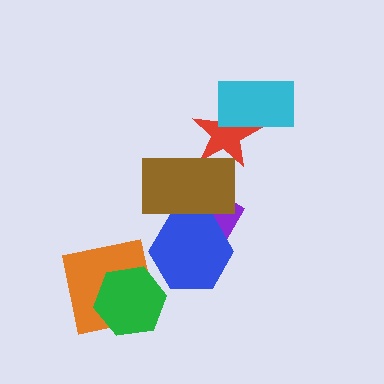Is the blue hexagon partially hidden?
No, no other shape covers it.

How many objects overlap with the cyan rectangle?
1 object overlaps with the cyan rectangle.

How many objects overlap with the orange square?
1 object overlaps with the orange square.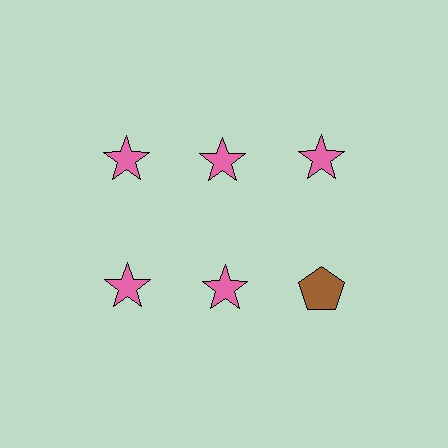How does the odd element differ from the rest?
It differs in both color (brown instead of pink) and shape (pentagon instead of star).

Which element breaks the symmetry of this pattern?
The brown pentagon in the second row, center column breaks the symmetry. All other shapes are pink stars.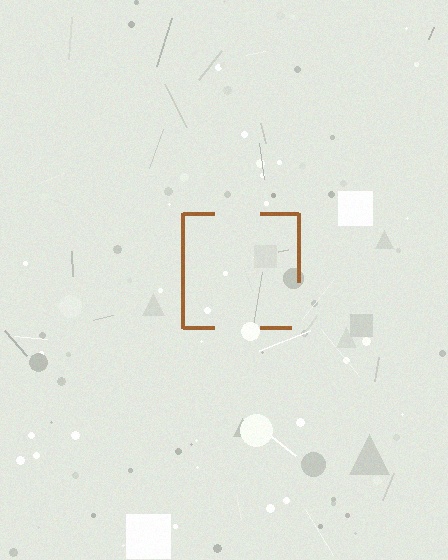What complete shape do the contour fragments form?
The contour fragments form a square.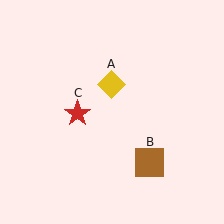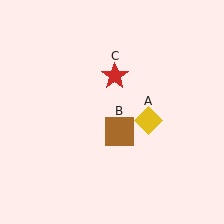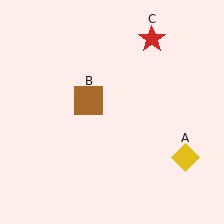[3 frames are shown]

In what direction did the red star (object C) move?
The red star (object C) moved up and to the right.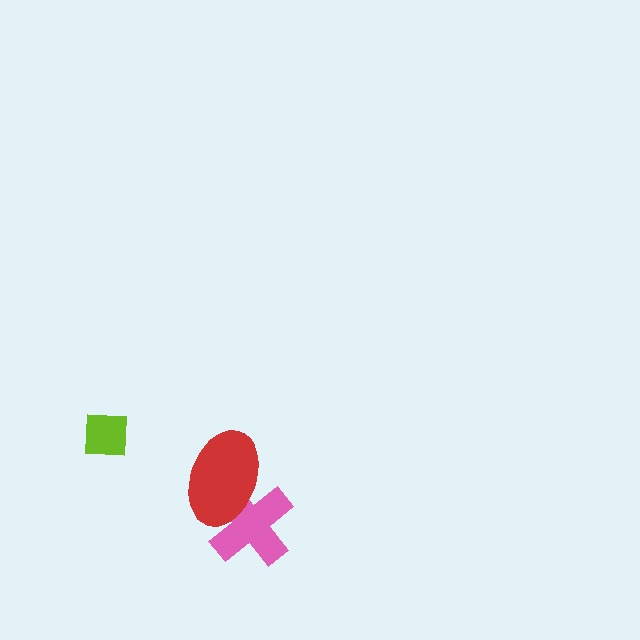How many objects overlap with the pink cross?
1 object overlaps with the pink cross.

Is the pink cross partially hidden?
Yes, it is partially covered by another shape.